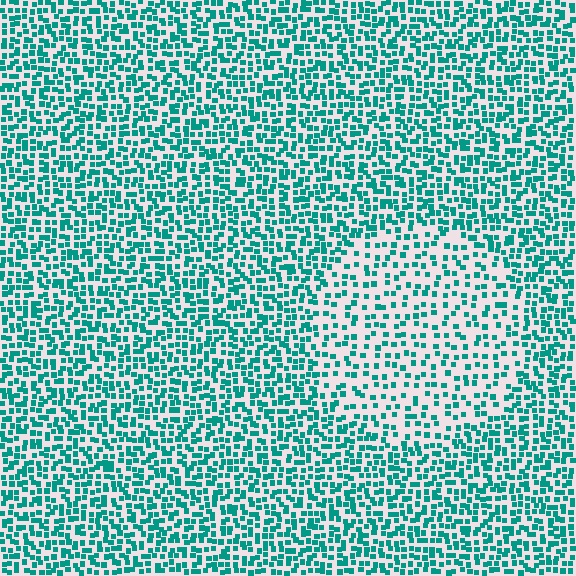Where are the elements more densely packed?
The elements are more densely packed outside the circle boundary.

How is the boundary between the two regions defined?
The boundary is defined by a change in element density (approximately 1.9x ratio). All elements are the same color, size, and shape.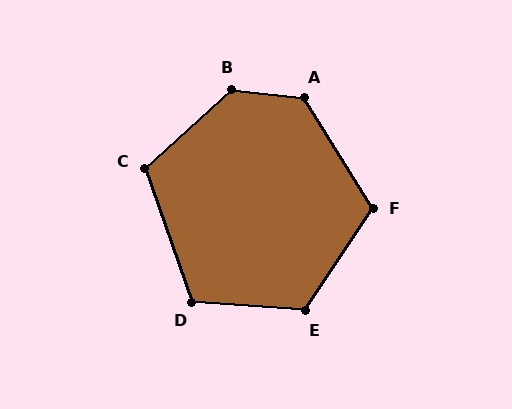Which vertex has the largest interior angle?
B, at approximately 132 degrees.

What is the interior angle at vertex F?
Approximately 115 degrees (obtuse).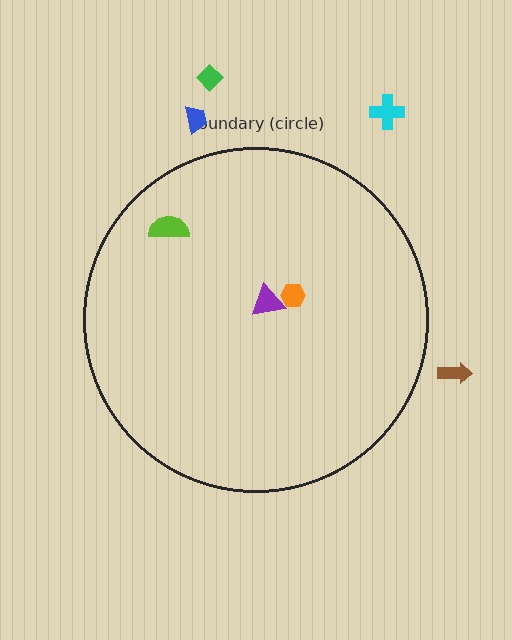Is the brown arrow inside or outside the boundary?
Outside.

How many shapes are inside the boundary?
3 inside, 4 outside.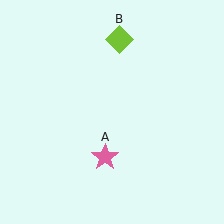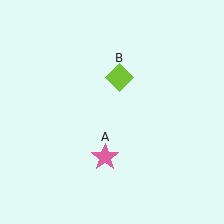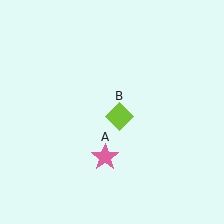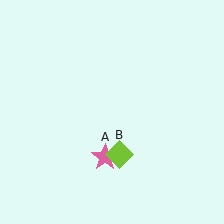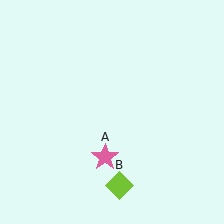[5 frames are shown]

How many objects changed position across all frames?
1 object changed position: lime diamond (object B).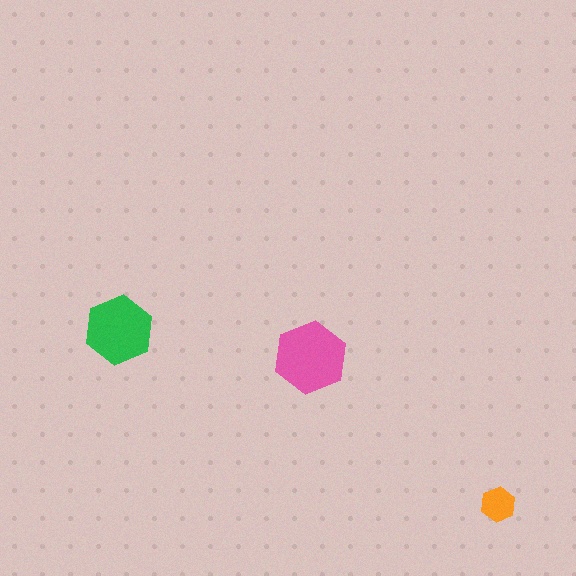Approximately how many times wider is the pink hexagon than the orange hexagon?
About 2 times wider.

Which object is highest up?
The green hexagon is topmost.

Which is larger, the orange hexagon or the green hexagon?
The green one.